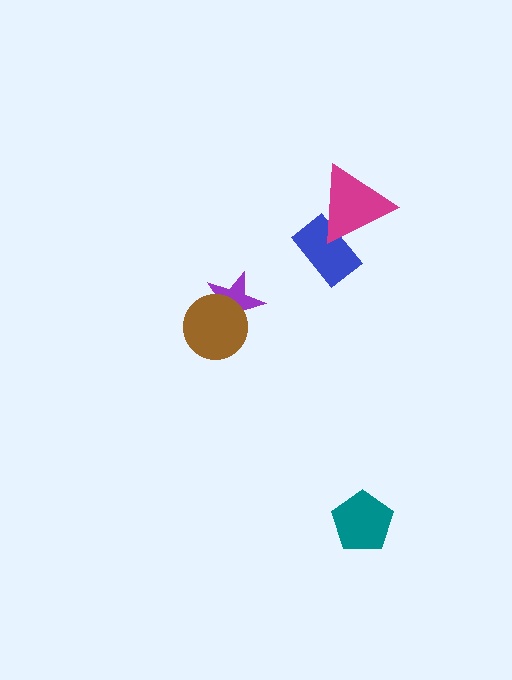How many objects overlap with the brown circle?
1 object overlaps with the brown circle.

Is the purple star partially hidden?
Yes, it is partially covered by another shape.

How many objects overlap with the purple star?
1 object overlaps with the purple star.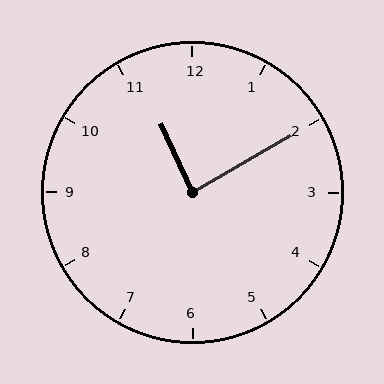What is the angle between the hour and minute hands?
Approximately 85 degrees.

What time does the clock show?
11:10.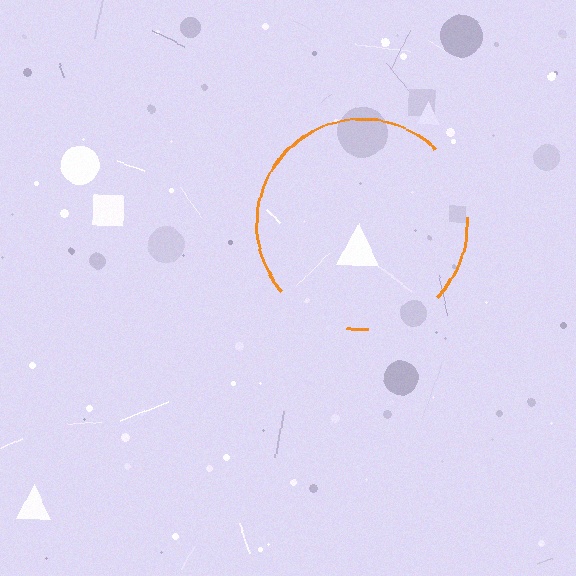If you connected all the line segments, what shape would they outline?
They would outline a circle.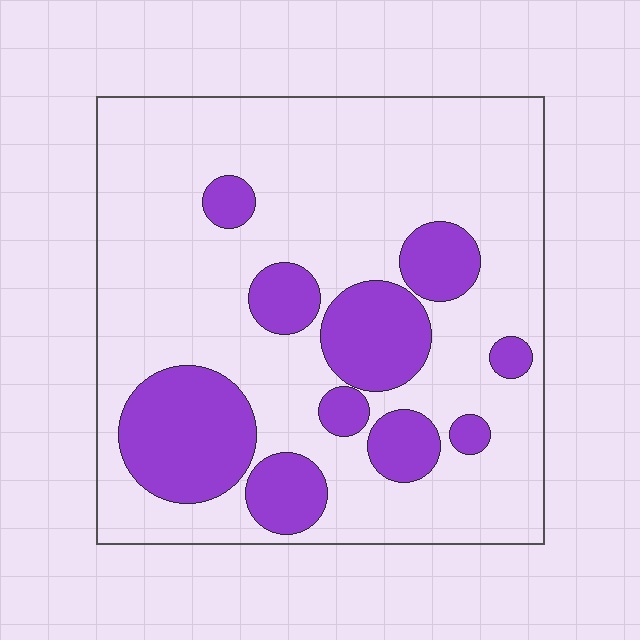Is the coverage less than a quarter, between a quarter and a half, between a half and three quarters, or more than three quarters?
Between a quarter and a half.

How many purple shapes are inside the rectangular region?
10.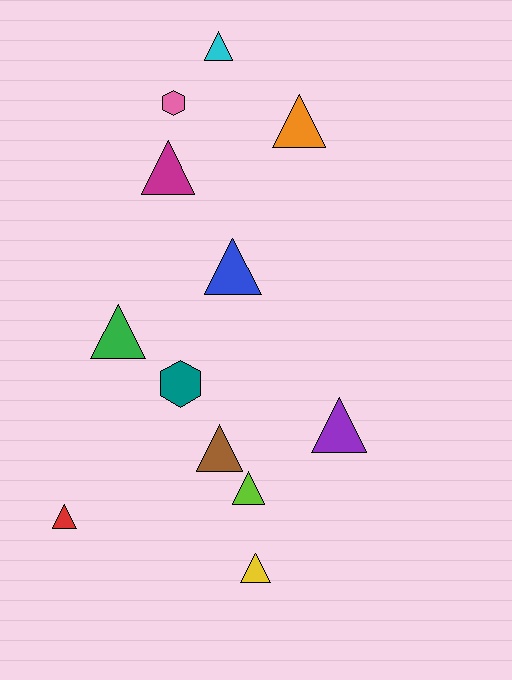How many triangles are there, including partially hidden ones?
There are 10 triangles.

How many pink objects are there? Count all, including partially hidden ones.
There is 1 pink object.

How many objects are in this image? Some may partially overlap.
There are 12 objects.